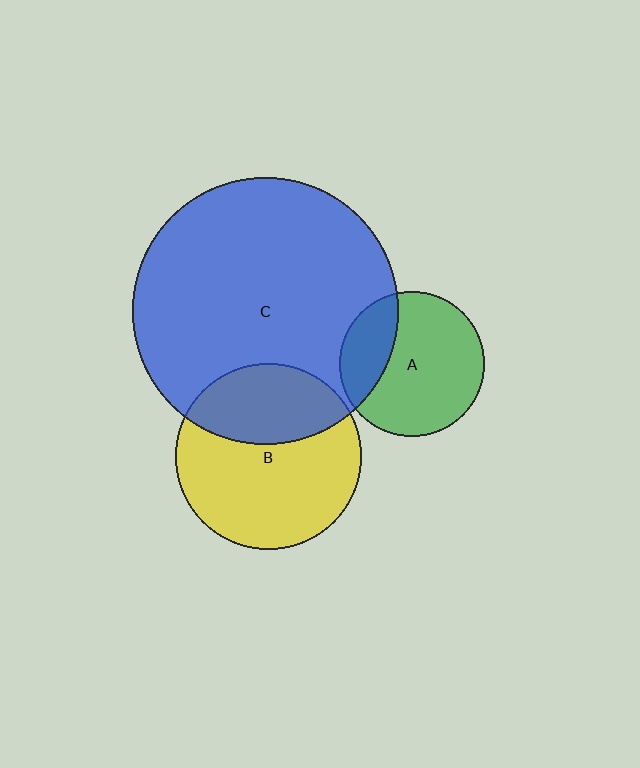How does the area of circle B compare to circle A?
Approximately 1.6 times.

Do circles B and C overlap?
Yes.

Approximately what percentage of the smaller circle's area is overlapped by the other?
Approximately 35%.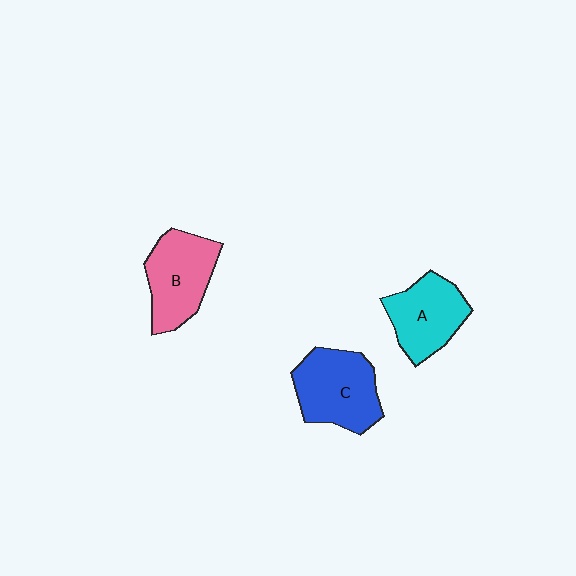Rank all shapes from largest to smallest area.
From largest to smallest: C (blue), B (pink), A (cyan).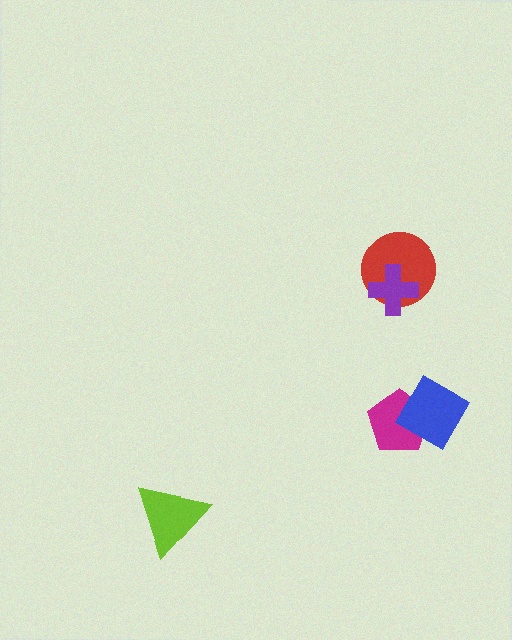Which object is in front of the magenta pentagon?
The blue diamond is in front of the magenta pentagon.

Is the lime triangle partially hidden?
No, no other shape covers it.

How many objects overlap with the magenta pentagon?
1 object overlaps with the magenta pentagon.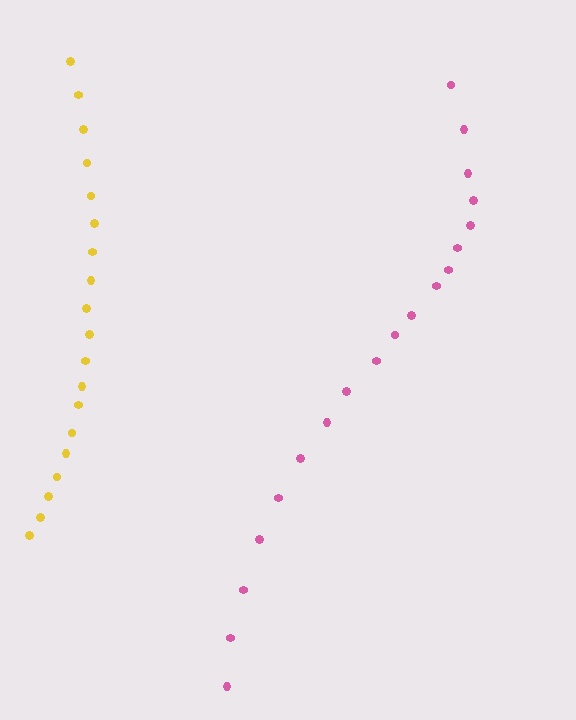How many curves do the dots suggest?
There are 2 distinct paths.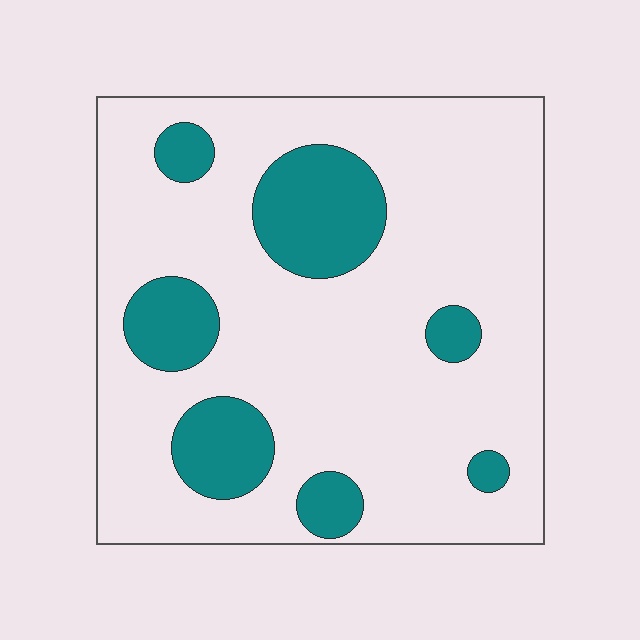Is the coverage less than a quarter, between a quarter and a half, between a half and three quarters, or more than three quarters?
Less than a quarter.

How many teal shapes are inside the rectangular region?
7.